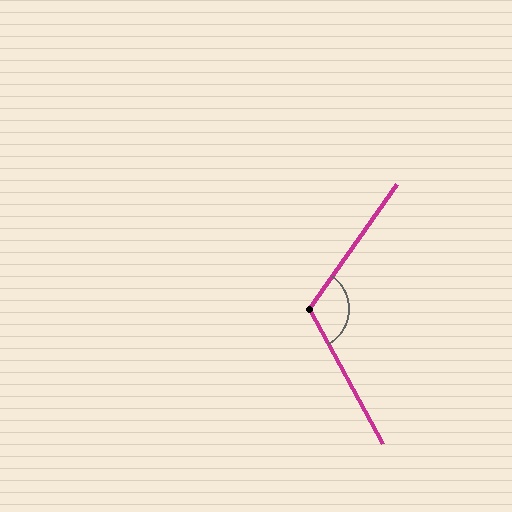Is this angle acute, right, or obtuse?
It is obtuse.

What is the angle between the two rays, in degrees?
Approximately 116 degrees.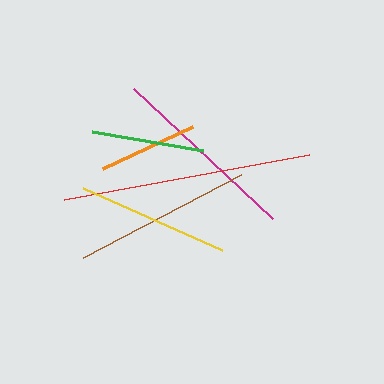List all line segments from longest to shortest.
From longest to shortest: red, magenta, brown, yellow, green, orange.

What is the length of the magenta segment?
The magenta segment is approximately 190 pixels long.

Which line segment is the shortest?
The orange line is the shortest at approximately 98 pixels.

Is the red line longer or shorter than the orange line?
The red line is longer than the orange line.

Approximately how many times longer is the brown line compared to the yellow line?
The brown line is approximately 1.2 times the length of the yellow line.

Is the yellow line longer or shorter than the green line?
The yellow line is longer than the green line.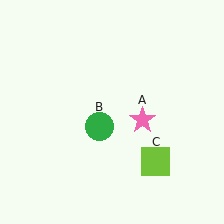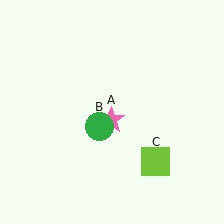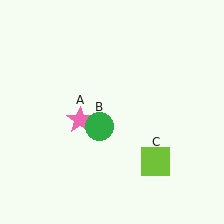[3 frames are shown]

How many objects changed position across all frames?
1 object changed position: pink star (object A).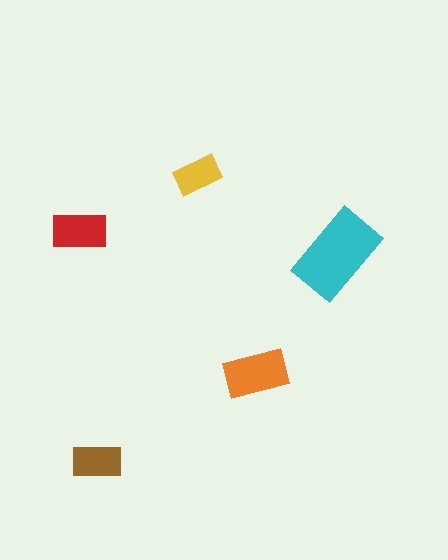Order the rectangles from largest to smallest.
the cyan one, the orange one, the red one, the brown one, the yellow one.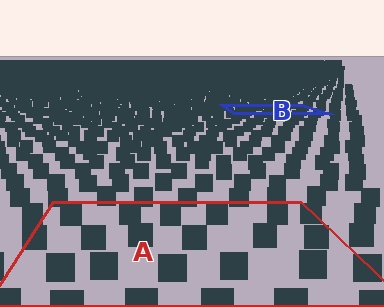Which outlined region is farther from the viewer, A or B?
Region B is farther from the viewer — the texture elements inside it appear smaller and more densely packed.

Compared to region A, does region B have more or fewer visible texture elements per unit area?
Region B has more texture elements per unit area — they are packed more densely because it is farther away.